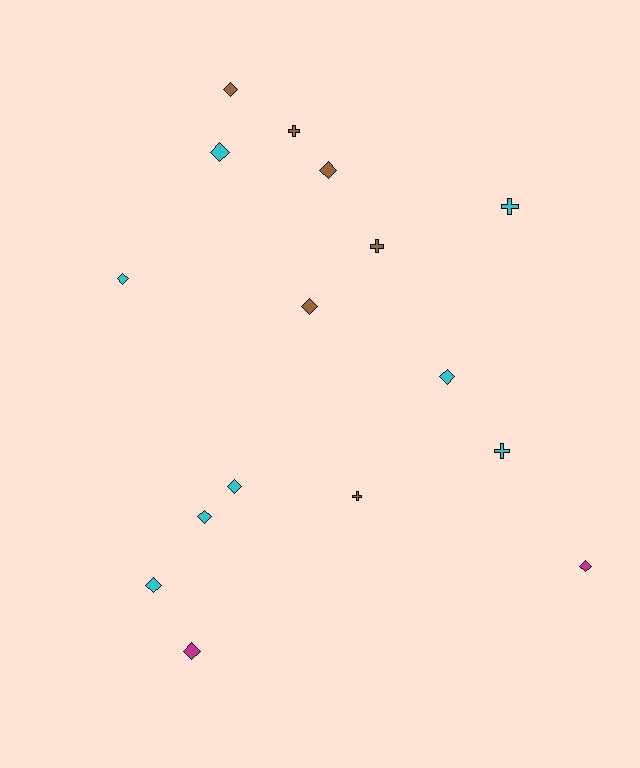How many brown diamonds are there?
There are 3 brown diamonds.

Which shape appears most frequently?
Diamond, with 11 objects.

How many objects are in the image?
There are 16 objects.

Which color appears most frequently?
Cyan, with 8 objects.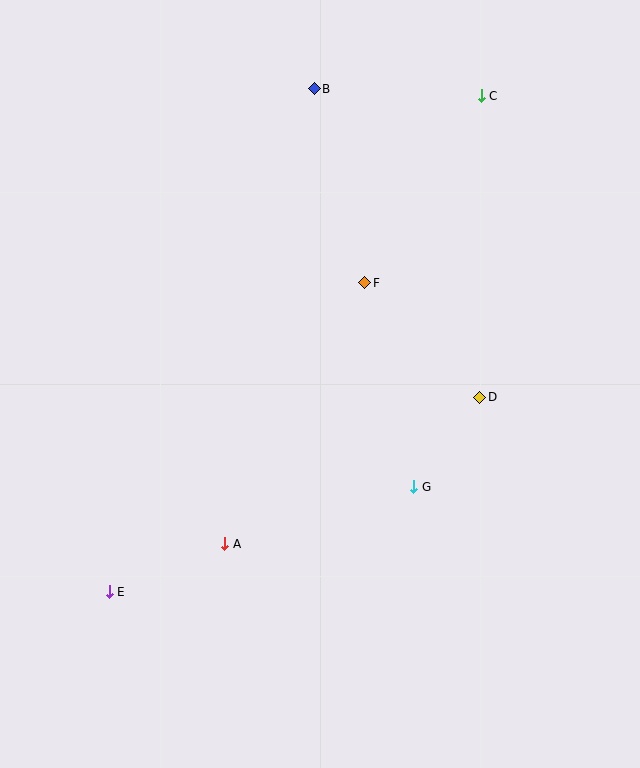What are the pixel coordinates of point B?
Point B is at (314, 89).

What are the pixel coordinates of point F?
Point F is at (365, 283).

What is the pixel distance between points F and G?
The distance between F and G is 210 pixels.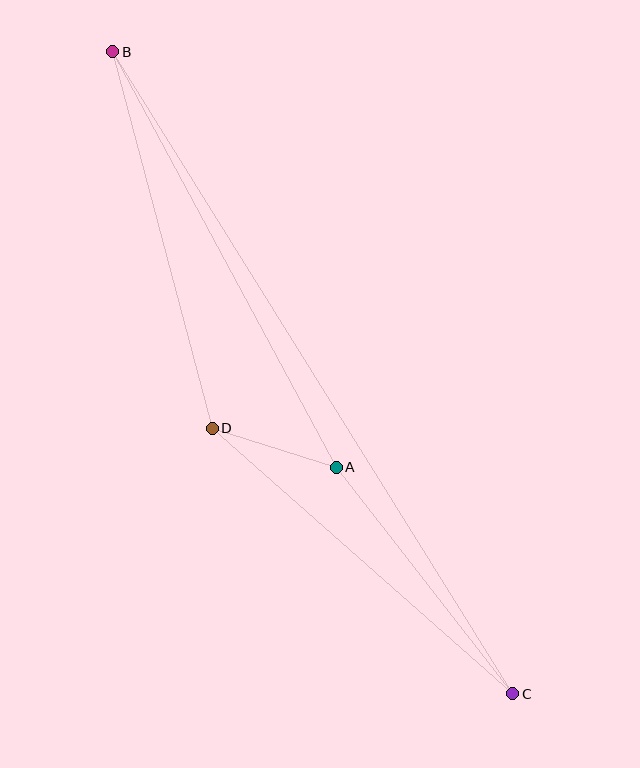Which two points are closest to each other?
Points A and D are closest to each other.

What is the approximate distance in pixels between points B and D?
The distance between B and D is approximately 389 pixels.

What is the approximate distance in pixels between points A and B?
The distance between A and B is approximately 472 pixels.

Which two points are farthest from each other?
Points B and C are farthest from each other.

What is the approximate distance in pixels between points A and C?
The distance between A and C is approximately 287 pixels.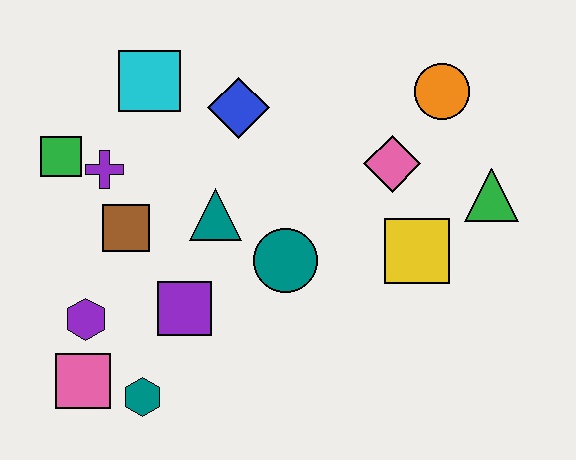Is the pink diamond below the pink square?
No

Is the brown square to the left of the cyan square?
Yes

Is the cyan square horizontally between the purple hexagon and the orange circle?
Yes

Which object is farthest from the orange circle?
The pink square is farthest from the orange circle.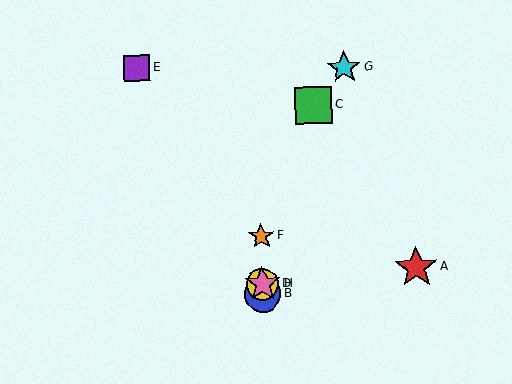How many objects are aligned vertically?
4 objects (B, D, F, H) are aligned vertically.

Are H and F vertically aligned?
Yes, both are at x≈263.